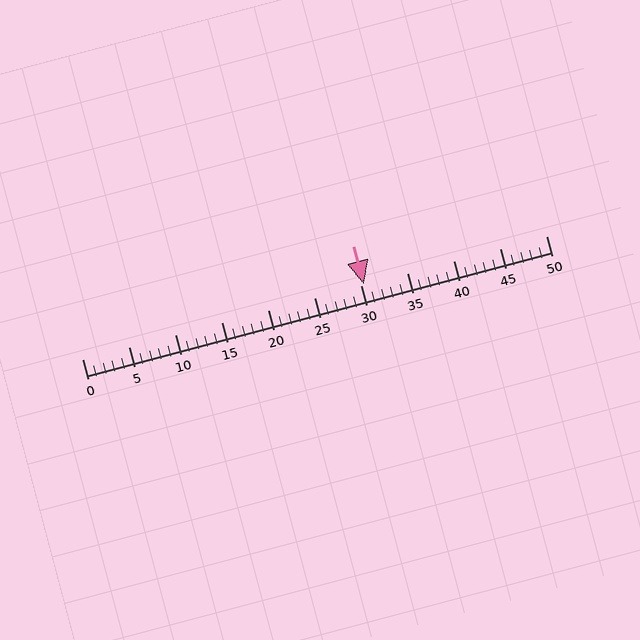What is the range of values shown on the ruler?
The ruler shows values from 0 to 50.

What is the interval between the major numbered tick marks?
The major tick marks are spaced 5 units apart.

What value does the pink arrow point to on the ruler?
The pink arrow points to approximately 30.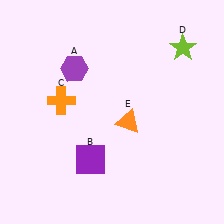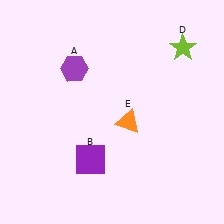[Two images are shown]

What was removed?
The orange cross (C) was removed in Image 2.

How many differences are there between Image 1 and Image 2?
There is 1 difference between the two images.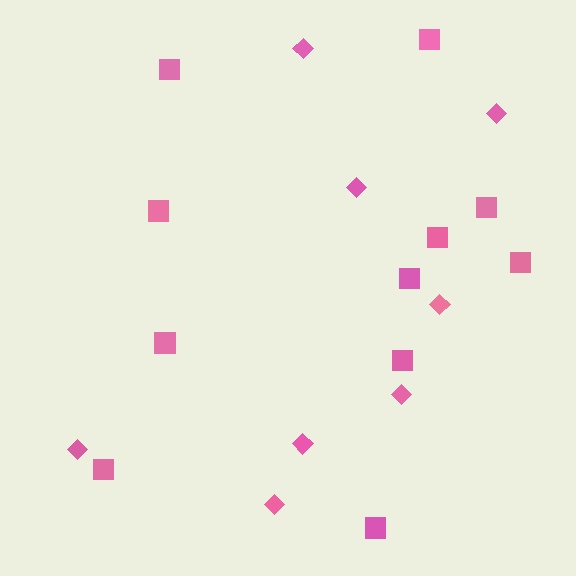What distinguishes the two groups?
There are 2 groups: one group of squares (11) and one group of diamonds (8).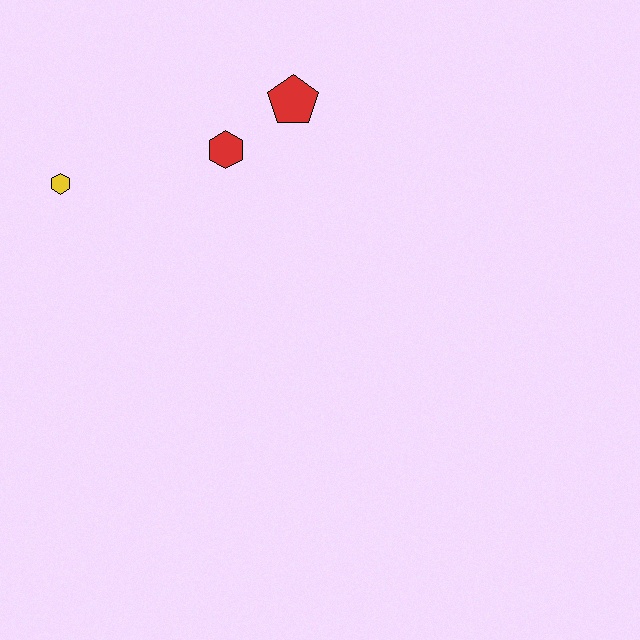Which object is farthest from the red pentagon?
The yellow hexagon is farthest from the red pentagon.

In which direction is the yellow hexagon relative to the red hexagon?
The yellow hexagon is to the left of the red hexagon.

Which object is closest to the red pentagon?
The red hexagon is closest to the red pentagon.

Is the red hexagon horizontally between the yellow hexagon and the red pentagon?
Yes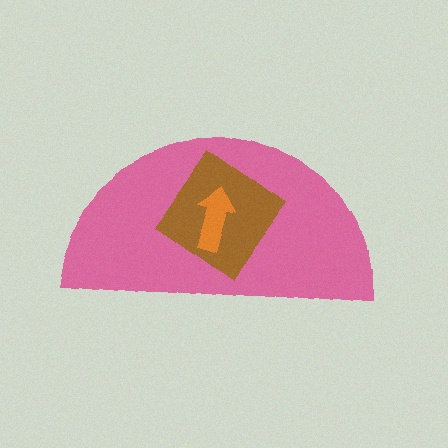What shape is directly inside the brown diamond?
The orange arrow.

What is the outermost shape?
The pink semicircle.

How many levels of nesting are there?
3.